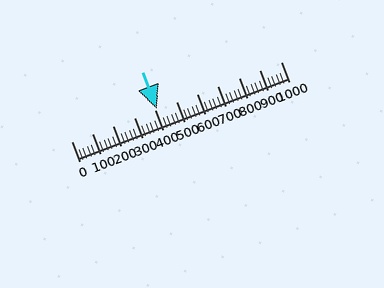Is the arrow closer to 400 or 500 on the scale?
The arrow is closer to 400.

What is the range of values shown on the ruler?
The ruler shows values from 0 to 1000.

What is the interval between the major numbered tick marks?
The major tick marks are spaced 100 units apart.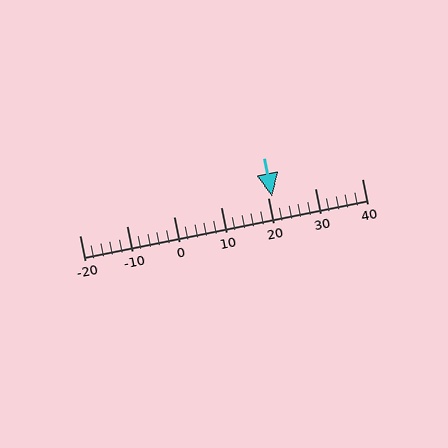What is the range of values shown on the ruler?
The ruler shows values from -20 to 40.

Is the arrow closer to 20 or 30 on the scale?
The arrow is closer to 20.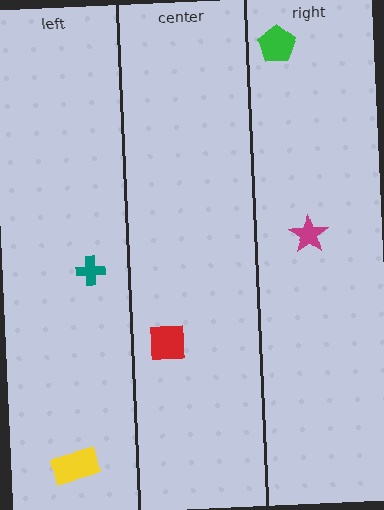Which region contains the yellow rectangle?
The left region.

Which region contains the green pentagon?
The right region.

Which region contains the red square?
The center region.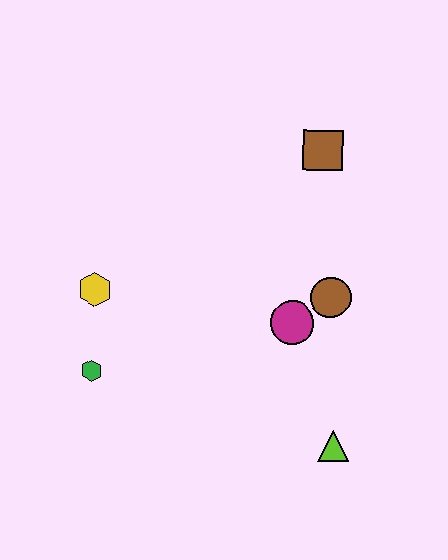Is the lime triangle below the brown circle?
Yes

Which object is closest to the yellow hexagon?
The green hexagon is closest to the yellow hexagon.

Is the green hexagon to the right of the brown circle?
No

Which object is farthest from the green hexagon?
The brown square is farthest from the green hexagon.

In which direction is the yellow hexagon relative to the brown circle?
The yellow hexagon is to the left of the brown circle.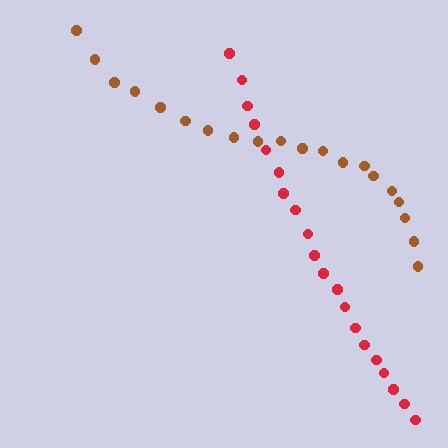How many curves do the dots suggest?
There are 2 distinct paths.